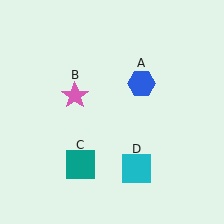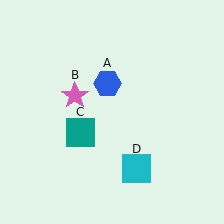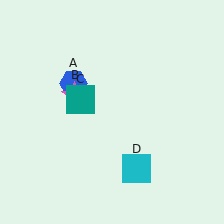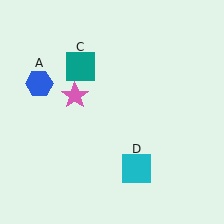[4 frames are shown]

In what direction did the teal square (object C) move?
The teal square (object C) moved up.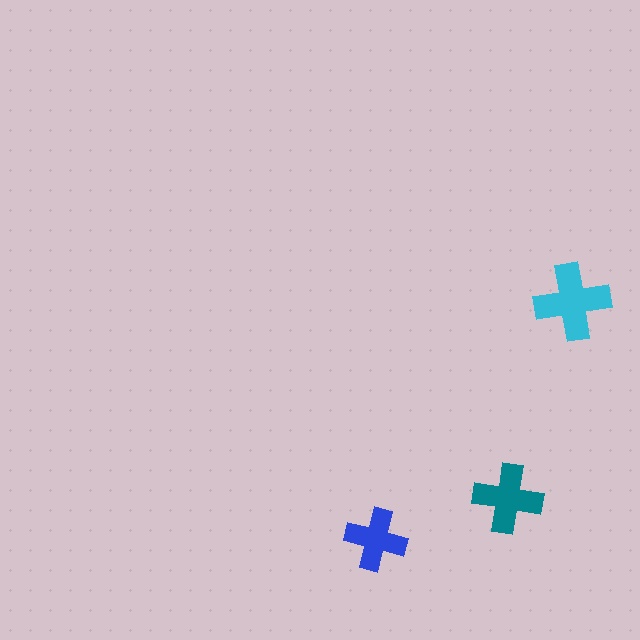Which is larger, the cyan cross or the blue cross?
The cyan one.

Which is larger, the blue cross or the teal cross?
The teal one.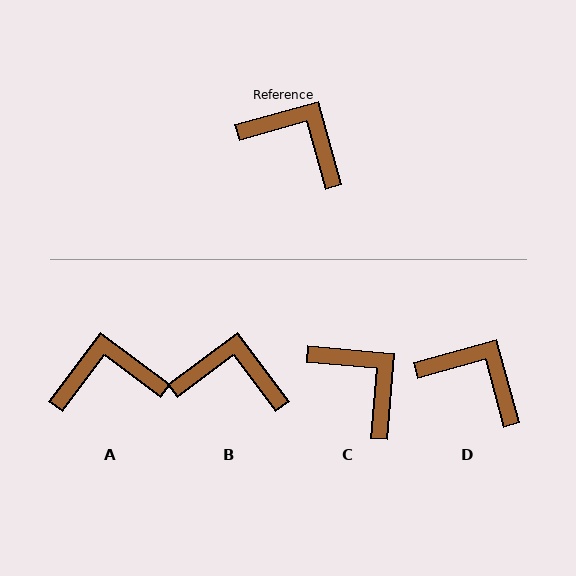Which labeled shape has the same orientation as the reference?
D.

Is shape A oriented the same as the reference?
No, it is off by about 38 degrees.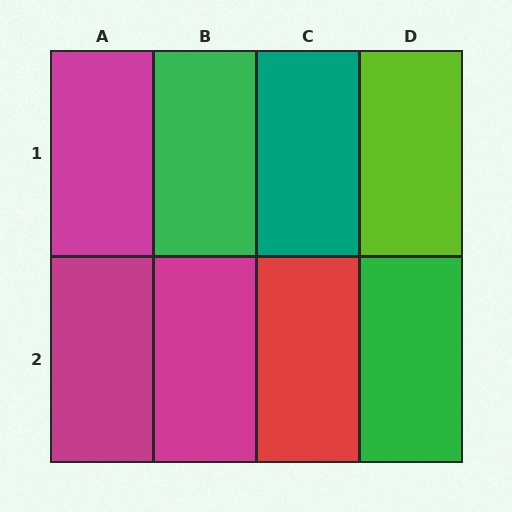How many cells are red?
1 cell is red.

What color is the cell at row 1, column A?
Magenta.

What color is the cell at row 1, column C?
Teal.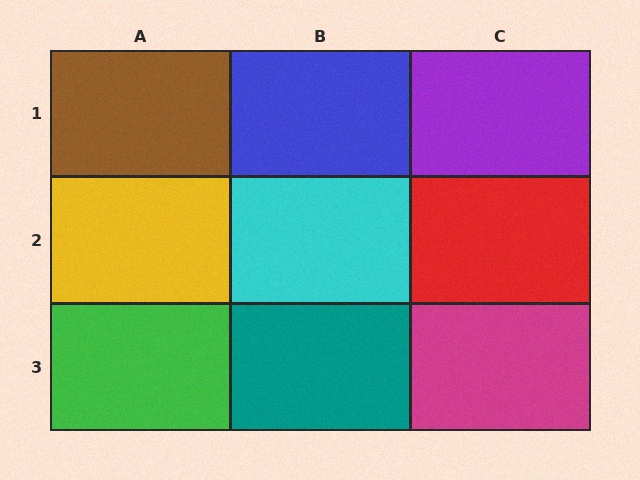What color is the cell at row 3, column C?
Magenta.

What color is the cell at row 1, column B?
Blue.